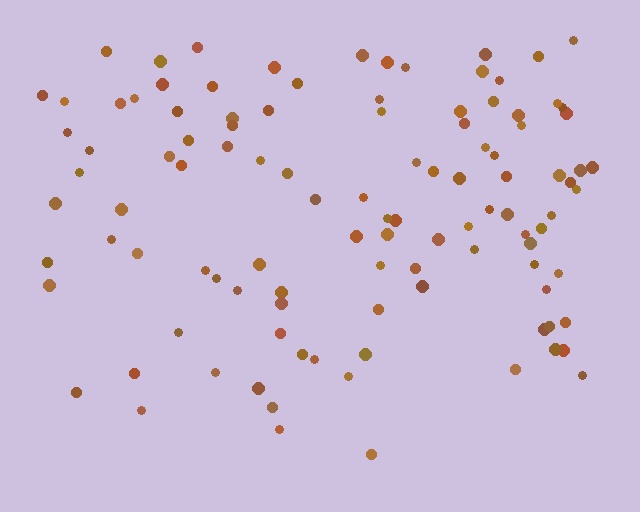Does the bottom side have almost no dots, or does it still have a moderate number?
Still a moderate number, just noticeably fewer than the top.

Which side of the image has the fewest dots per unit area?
The bottom.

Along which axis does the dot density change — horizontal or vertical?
Vertical.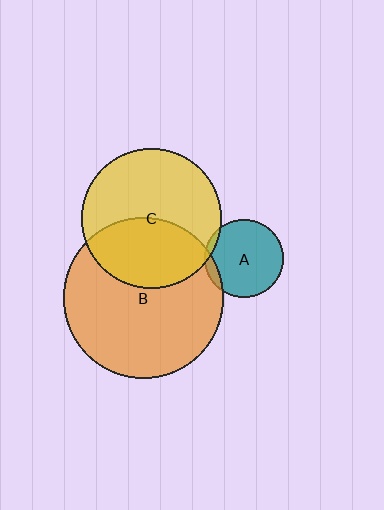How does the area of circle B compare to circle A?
Approximately 4.2 times.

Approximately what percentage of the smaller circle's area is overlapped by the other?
Approximately 5%.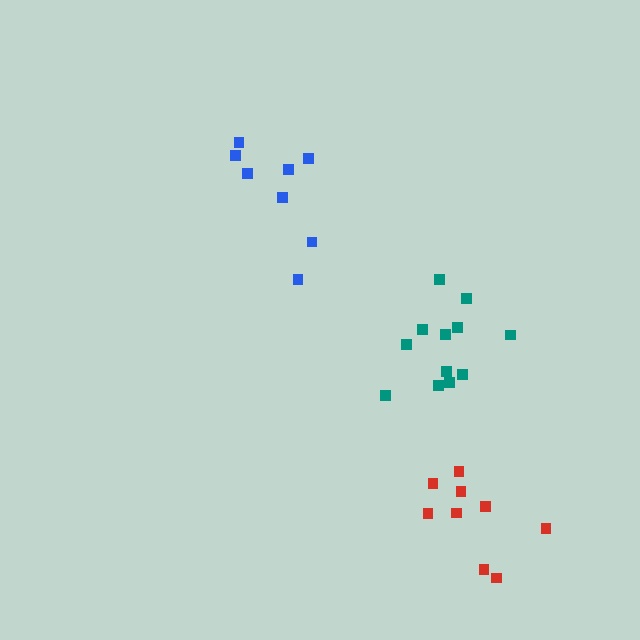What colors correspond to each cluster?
The clusters are colored: teal, blue, red.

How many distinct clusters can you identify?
There are 3 distinct clusters.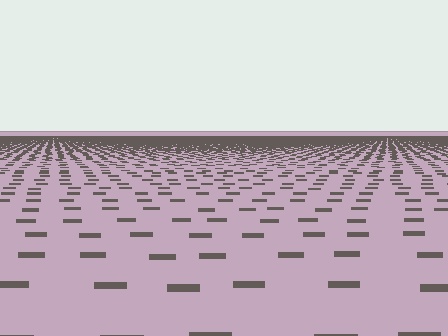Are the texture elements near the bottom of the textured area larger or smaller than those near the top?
Larger. Near the bottom, elements are closer to the viewer and appear at a bigger on-screen size.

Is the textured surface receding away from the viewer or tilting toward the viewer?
The surface is receding away from the viewer. Texture elements get smaller and denser toward the top.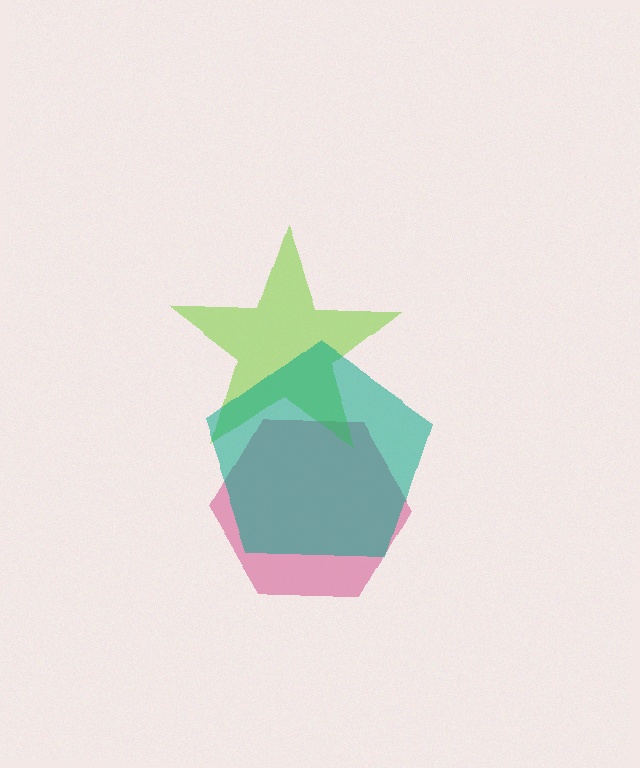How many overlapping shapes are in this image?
There are 3 overlapping shapes in the image.